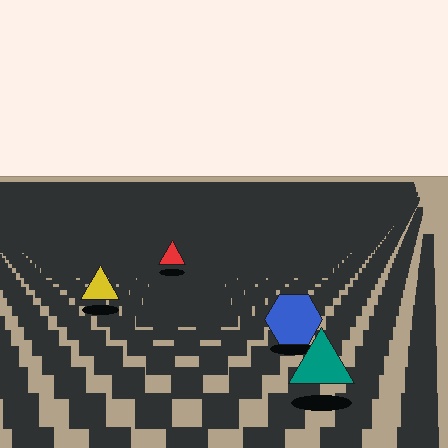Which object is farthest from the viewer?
The red triangle is farthest from the viewer. It appears smaller and the ground texture around it is denser.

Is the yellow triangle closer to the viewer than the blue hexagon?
No. The blue hexagon is closer — you can tell from the texture gradient: the ground texture is coarser near it.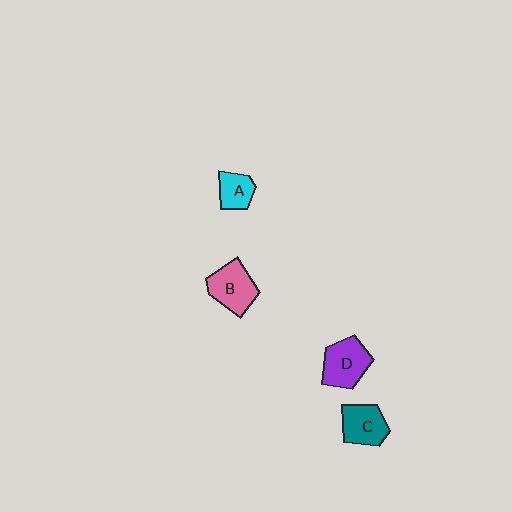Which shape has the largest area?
Shape D (purple).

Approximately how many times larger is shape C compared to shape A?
Approximately 1.4 times.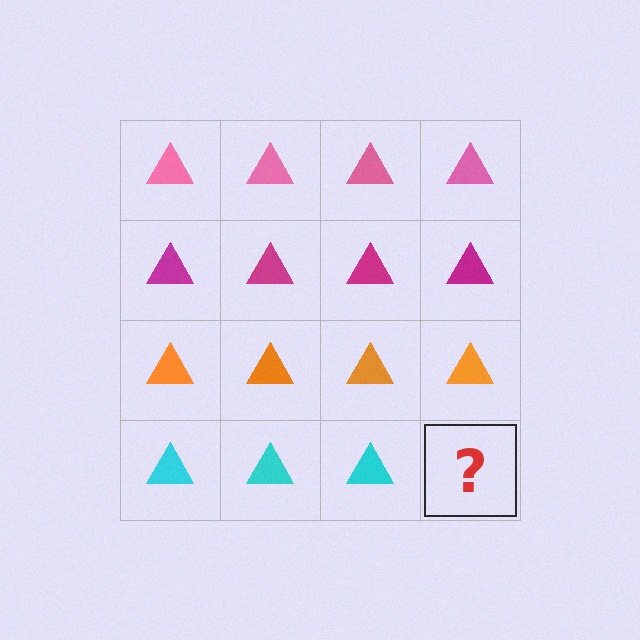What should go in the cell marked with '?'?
The missing cell should contain a cyan triangle.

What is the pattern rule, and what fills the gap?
The rule is that each row has a consistent color. The gap should be filled with a cyan triangle.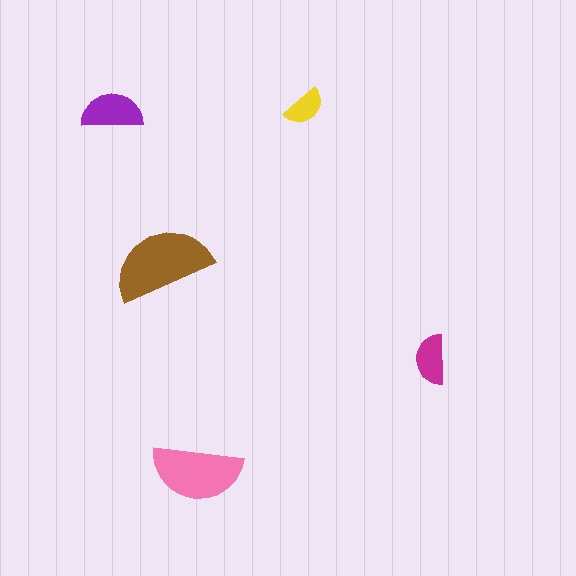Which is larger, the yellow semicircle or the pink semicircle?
The pink one.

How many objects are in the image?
There are 5 objects in the image.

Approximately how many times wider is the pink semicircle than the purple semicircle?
About 1.5 times wider.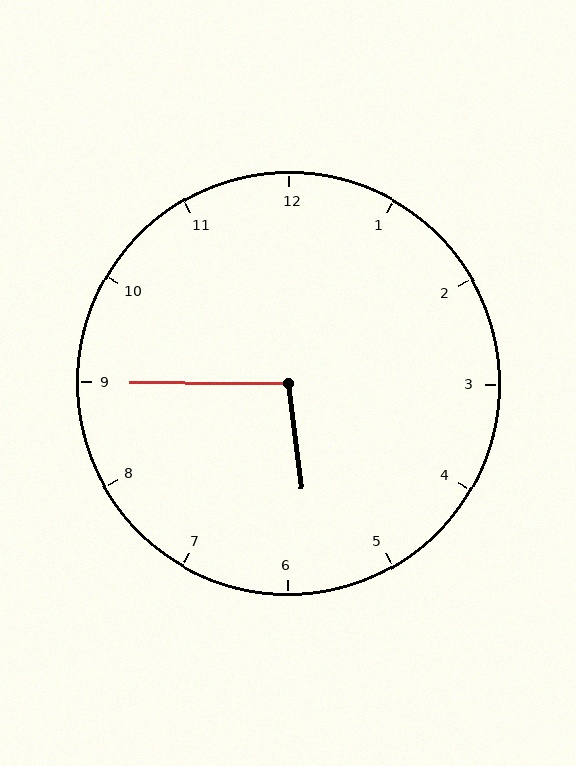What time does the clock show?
5:45.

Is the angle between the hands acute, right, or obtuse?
It is obtuse.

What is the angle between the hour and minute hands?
Approximately 98 degrees.